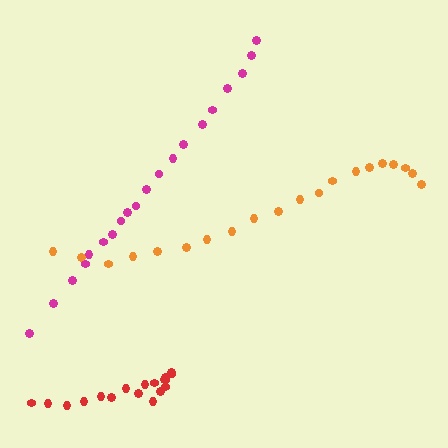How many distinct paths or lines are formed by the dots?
There are 3 distinct paths.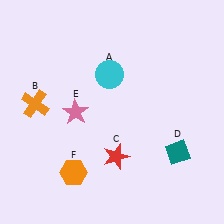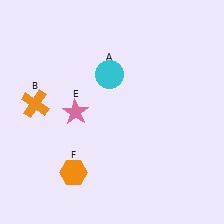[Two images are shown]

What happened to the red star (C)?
The red star (C) was removed in Image 2. It was in the bottom-right area of Image 1.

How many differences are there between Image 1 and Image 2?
There are 2 differences between the two images.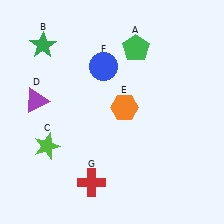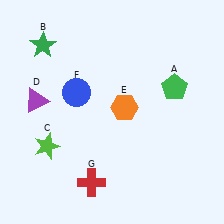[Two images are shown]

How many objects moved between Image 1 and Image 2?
2 objects moved between the two images.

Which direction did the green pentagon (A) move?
The green pentagon (A) moved down.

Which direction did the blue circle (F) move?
The blue circle (F) moved left.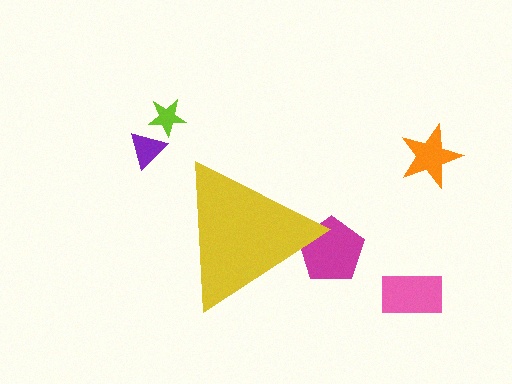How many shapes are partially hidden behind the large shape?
1 shape is partially hidden.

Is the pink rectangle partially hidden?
No, the pink rectangle is fully visible.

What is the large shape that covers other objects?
A yellow triangle.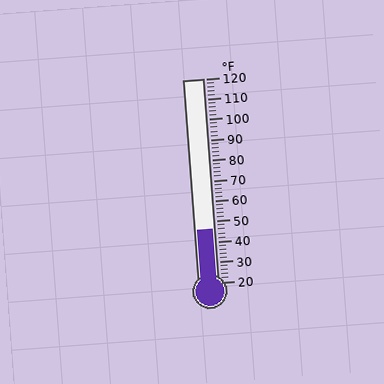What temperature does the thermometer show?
The thermometer shows approximately 46°F.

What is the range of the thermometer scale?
The thermometer scale ranges from 20°F to 120°F.